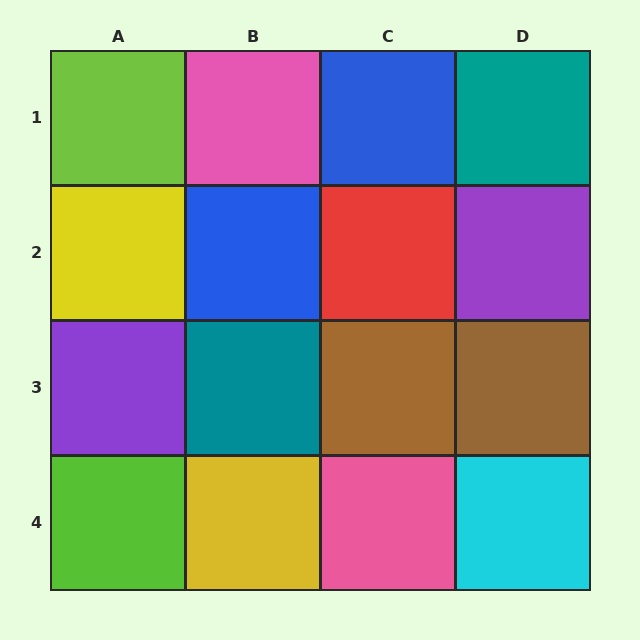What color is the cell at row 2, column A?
Yellow.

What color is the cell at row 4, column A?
Lime.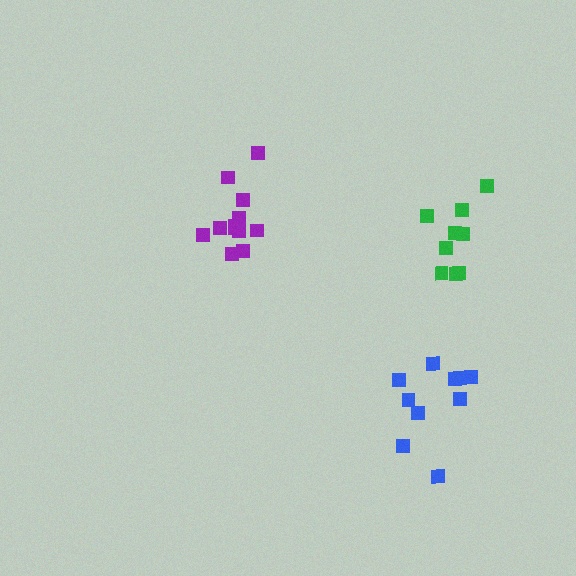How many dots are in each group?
Group 1: 12 dots, Group 2: 9 dots, Group 3: 10 dots (31 total).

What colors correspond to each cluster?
The clusters are colored: purple, green, blue.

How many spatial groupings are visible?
There are 3 spatial groupings.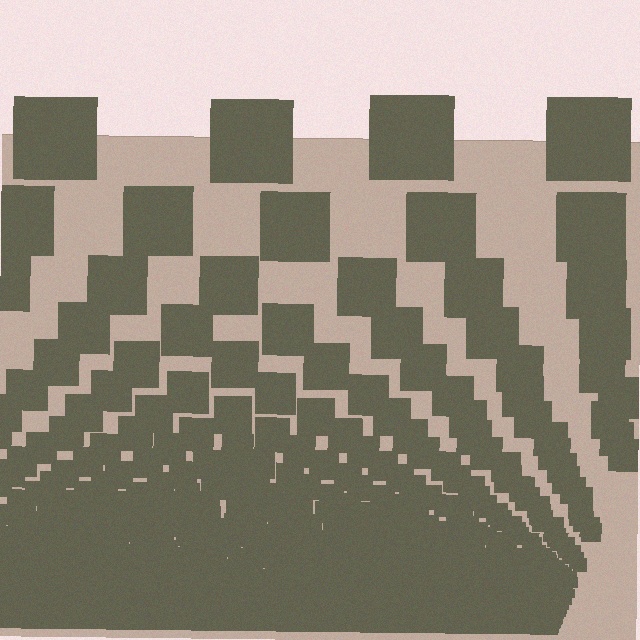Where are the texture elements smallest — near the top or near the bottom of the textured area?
Near the bottom.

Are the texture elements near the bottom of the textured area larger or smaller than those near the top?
Smaller. The gradient is inverted — elements near the bottom are smaller and denser.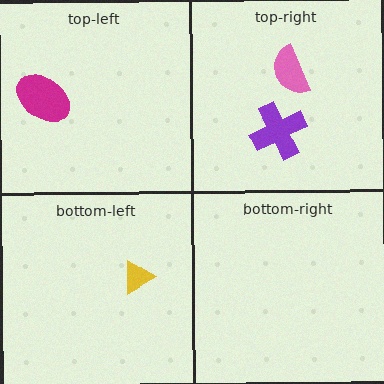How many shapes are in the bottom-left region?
1.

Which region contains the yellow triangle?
The bottom-left region.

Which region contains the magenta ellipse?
The top-left region.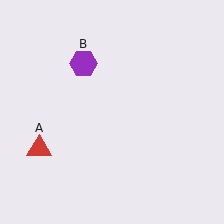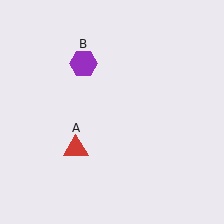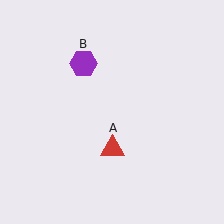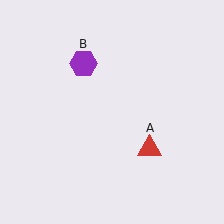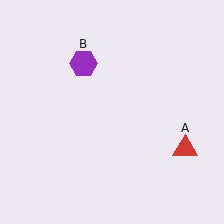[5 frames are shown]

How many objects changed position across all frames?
1 object changed position: red triangle (object A).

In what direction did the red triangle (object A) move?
The red triangle (object A) moved right.